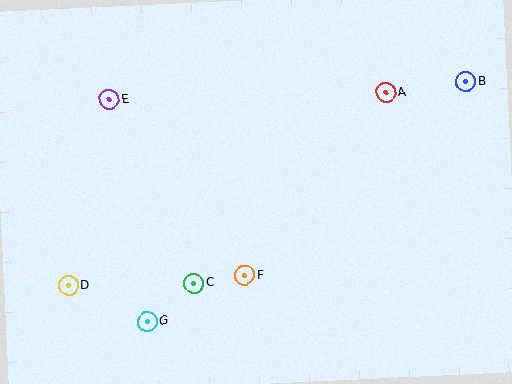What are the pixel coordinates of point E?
Point E is at (109, 100).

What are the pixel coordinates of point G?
Point G is at (147, 322).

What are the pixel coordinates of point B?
Point B is at (466, 82).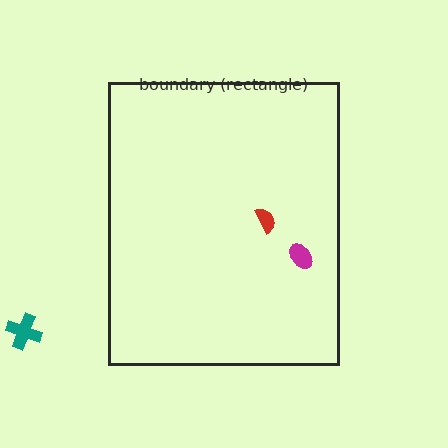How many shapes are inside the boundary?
2 inside, 1 outside.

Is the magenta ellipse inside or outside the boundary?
Inside.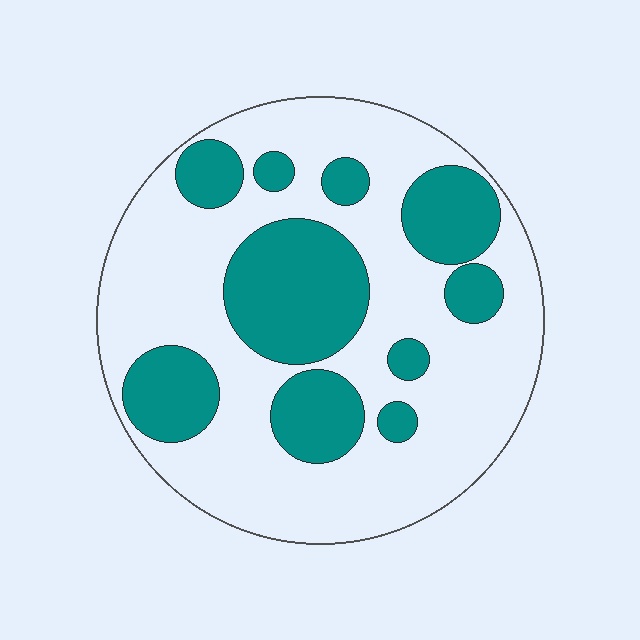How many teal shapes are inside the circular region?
10.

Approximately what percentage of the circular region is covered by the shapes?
Approximately 35%.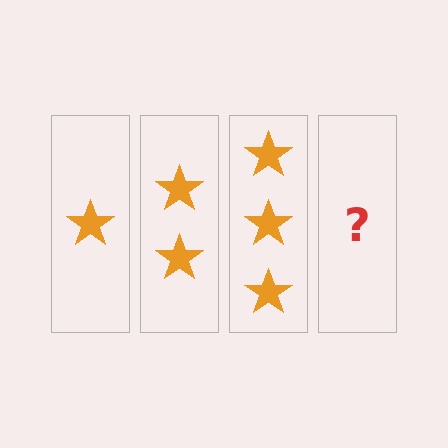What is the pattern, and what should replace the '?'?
The pattern is that each step adds one more star. The '?' should be 4 stars.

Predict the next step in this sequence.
The next step is 4 stars.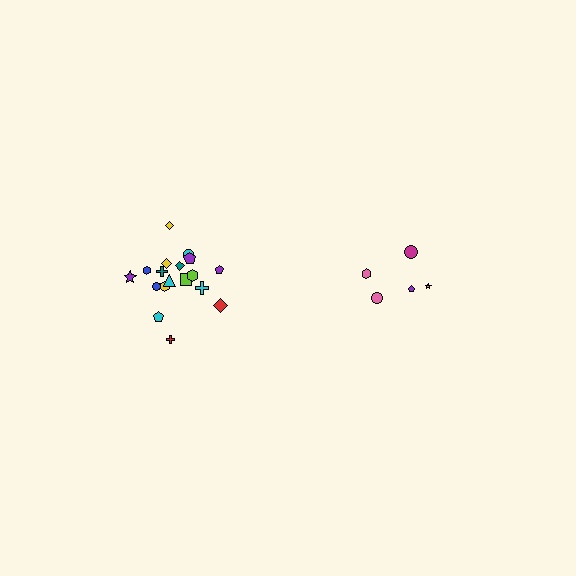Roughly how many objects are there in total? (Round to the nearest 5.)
Roughly 25 objects in total.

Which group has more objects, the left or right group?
The left group.